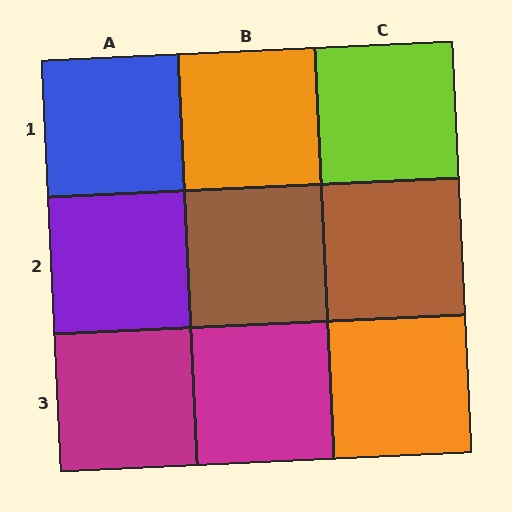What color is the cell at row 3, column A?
Magenta.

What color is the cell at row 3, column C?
Orange.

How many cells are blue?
1 cell is blue.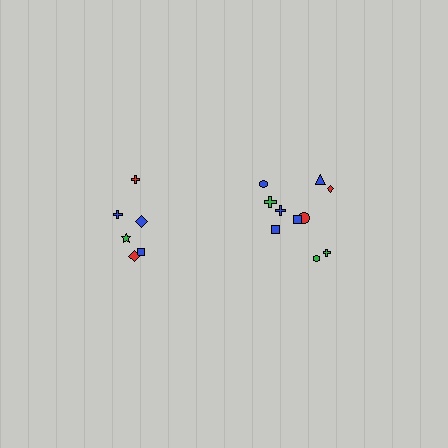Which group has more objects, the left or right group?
The right group.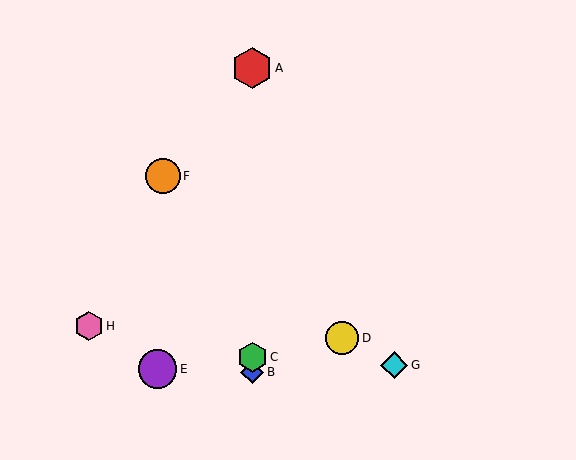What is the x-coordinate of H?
Object H is at x≈89.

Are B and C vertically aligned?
Yes, both are at x≈252.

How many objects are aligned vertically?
3 objects (A, B, C) are aligned vertically.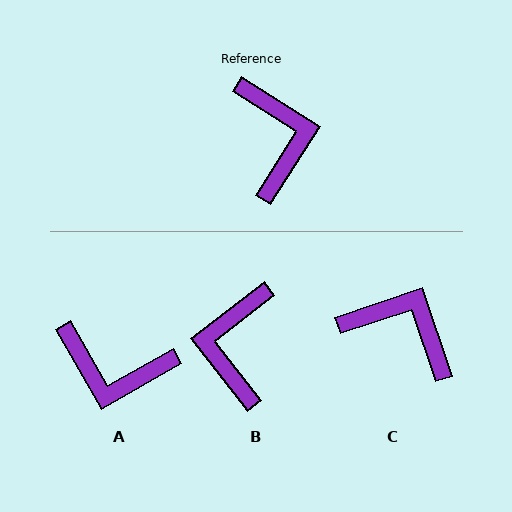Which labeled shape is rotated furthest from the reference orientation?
B, about 161 degrees away.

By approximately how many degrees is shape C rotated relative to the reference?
Approximately 51 degrees counter-clockwise.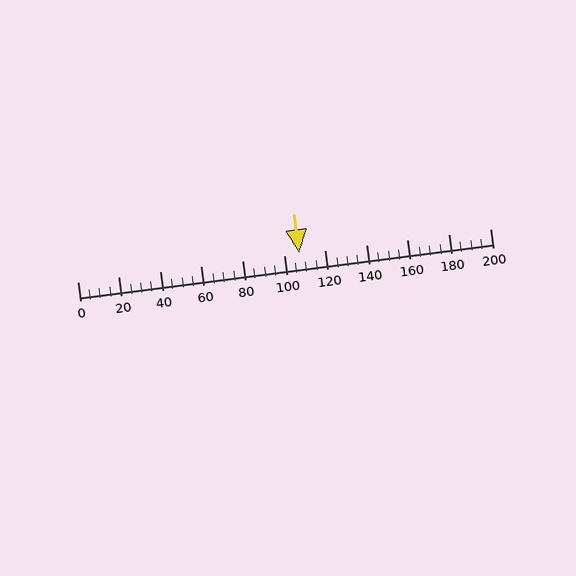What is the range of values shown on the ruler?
The ruler shows values from 0 to 200.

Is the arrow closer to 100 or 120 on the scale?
The arrow is closer to 100.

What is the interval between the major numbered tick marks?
The major tick marks are spaced 20 units apart.